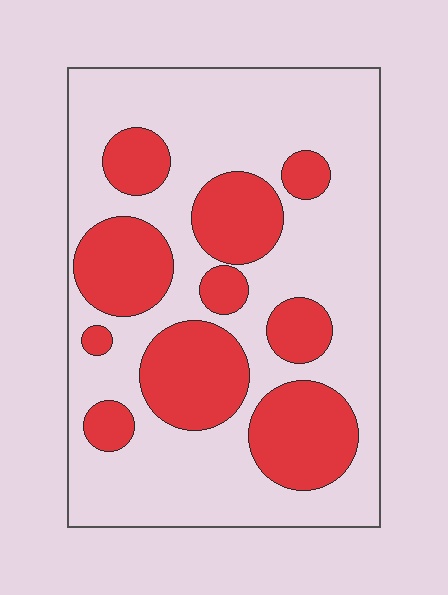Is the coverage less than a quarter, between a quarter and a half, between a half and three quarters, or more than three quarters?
Between a quarter and a half.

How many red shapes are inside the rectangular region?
10.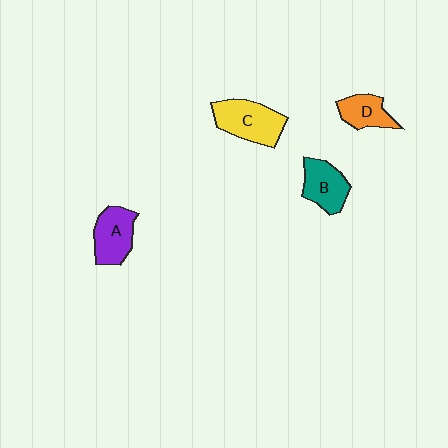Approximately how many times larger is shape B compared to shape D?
Approximately 1.2 times.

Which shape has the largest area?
Shape C (yellow).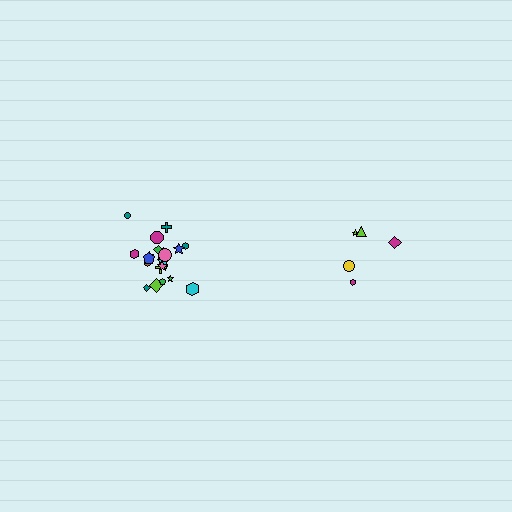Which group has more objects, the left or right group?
The left group.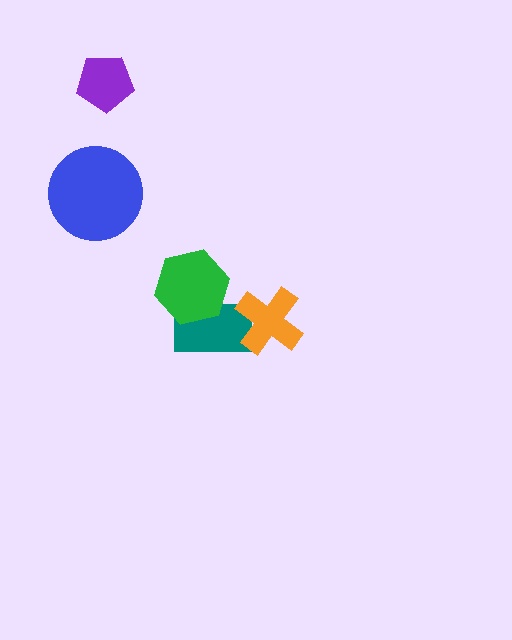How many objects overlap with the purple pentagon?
0 objects overlap with the purple pentagon.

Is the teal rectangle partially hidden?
Yes, it is partially covered by another shape.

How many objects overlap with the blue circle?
0 objects overlap with the blue circle.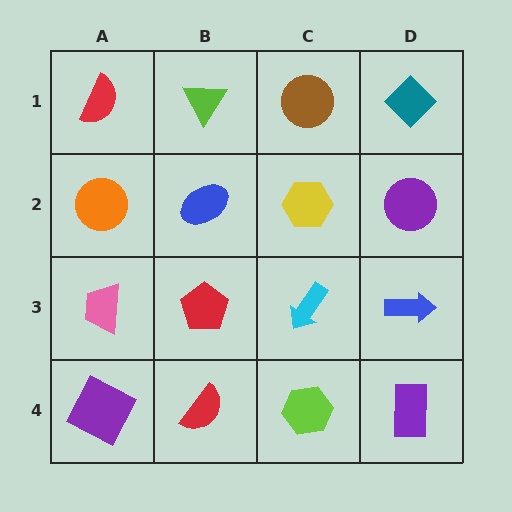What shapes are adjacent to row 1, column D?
A purple circle (row 2, column D), a brown circle (row 1, column C).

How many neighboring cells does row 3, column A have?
3.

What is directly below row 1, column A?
An orange circle.